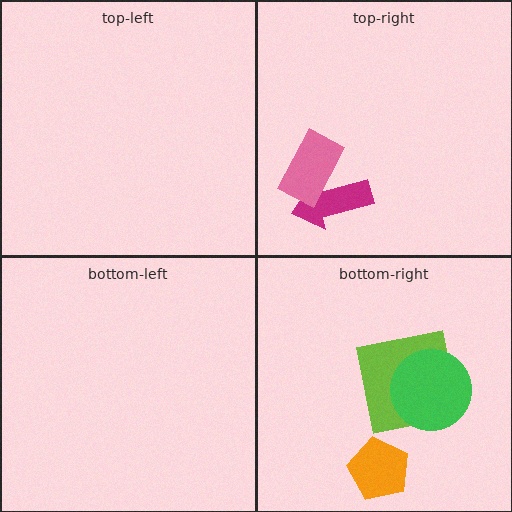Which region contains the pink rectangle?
The top-right region.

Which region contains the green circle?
The bottom-right region.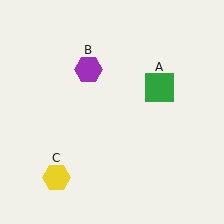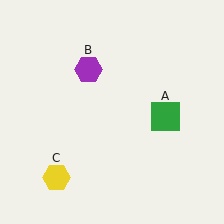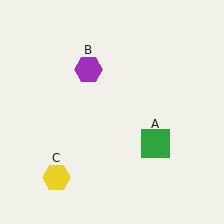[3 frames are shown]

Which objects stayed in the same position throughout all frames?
Purple hexagon (object B) and yellow hexagon (object C) remained stationary.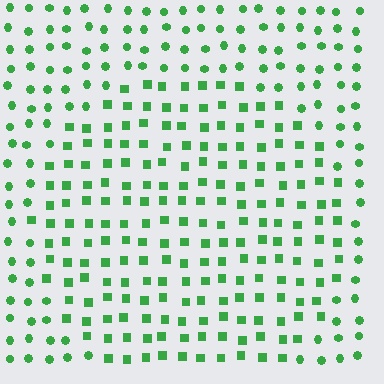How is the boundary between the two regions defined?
The boundary is defined by a change in element shape: squares inside vs. circles outside. All elements share the same color and spacing.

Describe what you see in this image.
The image is filled with small green elements arranged in a uniform grid. A circle-shaped region contains squares, while the surrounding area contains circles. The boundary is defined purely by the change in element shape.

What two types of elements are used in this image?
The image uses squares inside the circle region and circles outside it.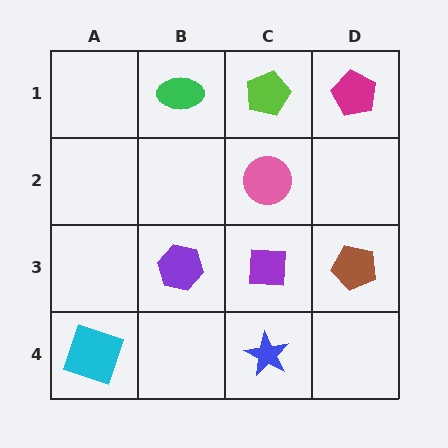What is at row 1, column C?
A lime pentagon.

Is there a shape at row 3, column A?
No, that cell is empty.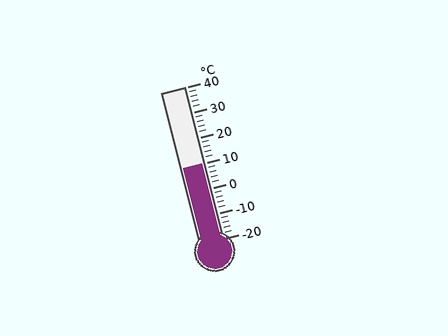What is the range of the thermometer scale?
The thermometer scale ranges from -20°C to 40°C.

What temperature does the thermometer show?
The thermometer shows approximately 10°C.